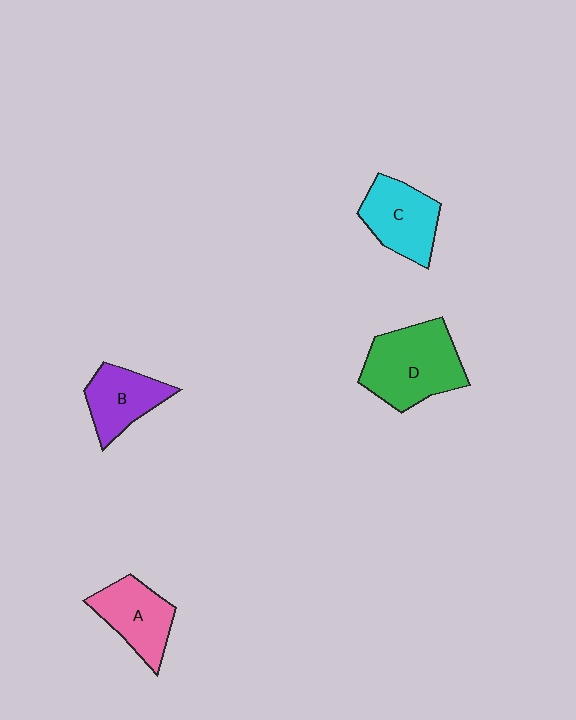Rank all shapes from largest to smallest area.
From largest to smallest: D (green), C (cyan), A (pink), B (purple).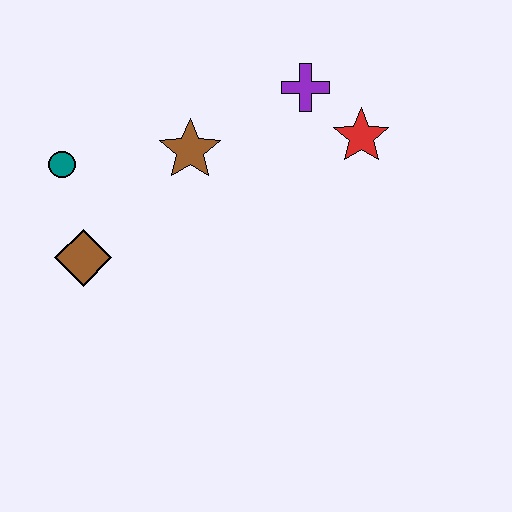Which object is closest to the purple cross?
The red star is closest to the purple cross.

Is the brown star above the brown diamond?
Yes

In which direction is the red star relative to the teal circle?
The red star is to the right of the teal circle.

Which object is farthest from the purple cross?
The brown diamond is farthest from the purple cross.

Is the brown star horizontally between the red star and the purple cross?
No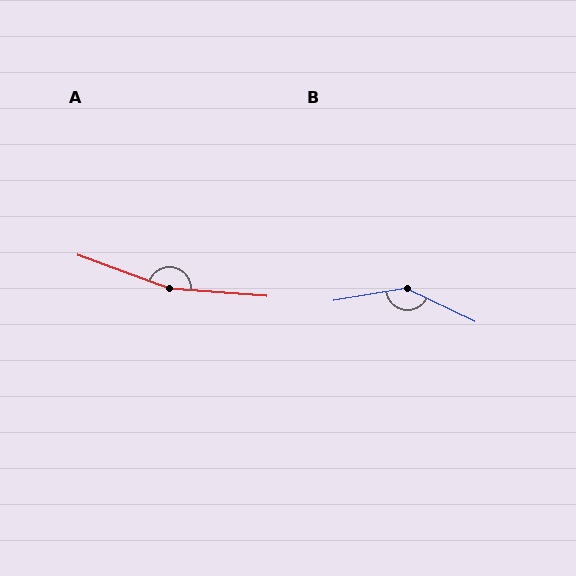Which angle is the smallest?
B, at approximately 145 degrees.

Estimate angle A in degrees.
Approximately 164 degrees.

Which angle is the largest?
A, at approximately 164 degrees.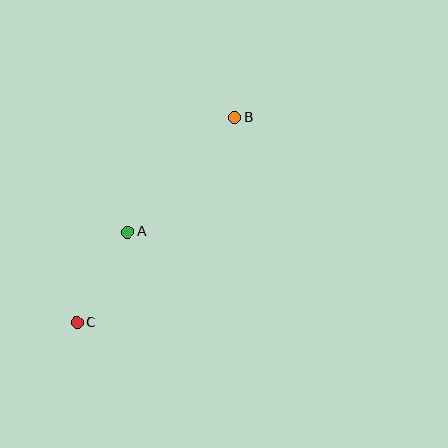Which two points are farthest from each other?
Points B and C are farthest from each other.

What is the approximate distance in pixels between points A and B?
The distance between A and B is approximately 157 pixels.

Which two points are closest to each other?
Points A and C are closest to each other.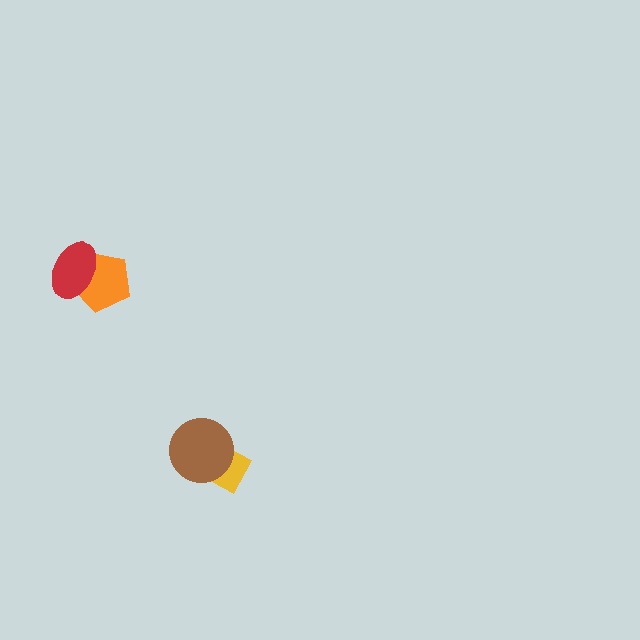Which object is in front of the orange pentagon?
The red ellipse is in front of the orange pentagon.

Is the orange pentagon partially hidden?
Yes, it is partially covered by another shape.